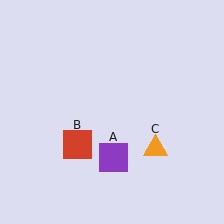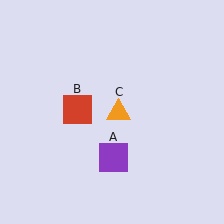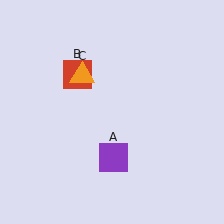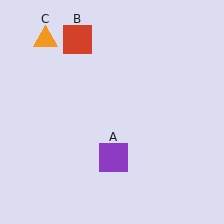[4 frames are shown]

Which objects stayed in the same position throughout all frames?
Purple square (object A) remained stationary.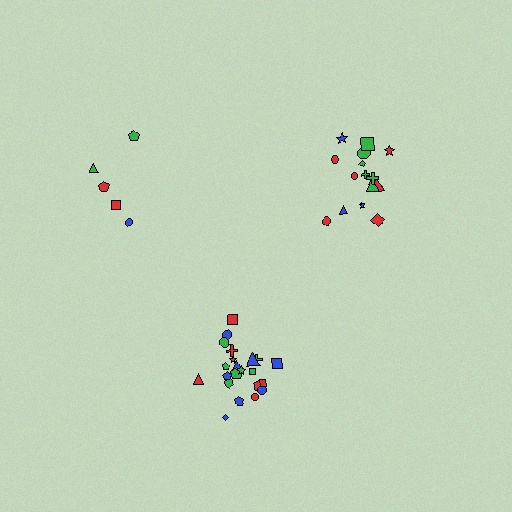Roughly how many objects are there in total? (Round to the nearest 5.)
Roughly 40 objects in total.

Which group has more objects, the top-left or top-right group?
The top-right group.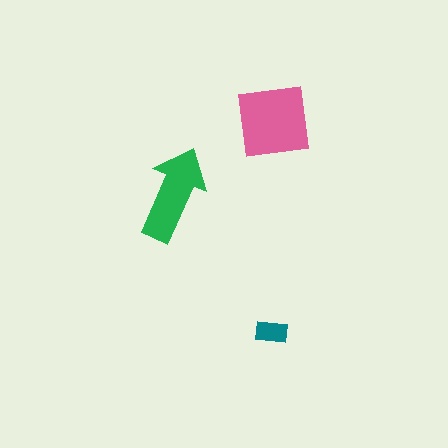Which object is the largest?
The pink square.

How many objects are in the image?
There are 3 objects in the image.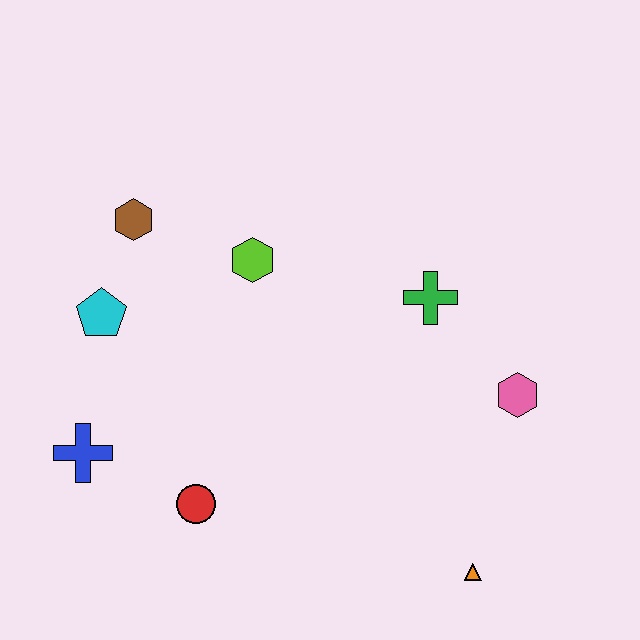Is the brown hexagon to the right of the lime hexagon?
No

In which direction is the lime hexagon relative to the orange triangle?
The lime hexagon is above the orange triangle.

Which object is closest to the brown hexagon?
The cyan pentagon is closest to the brown hexagon.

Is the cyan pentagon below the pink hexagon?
No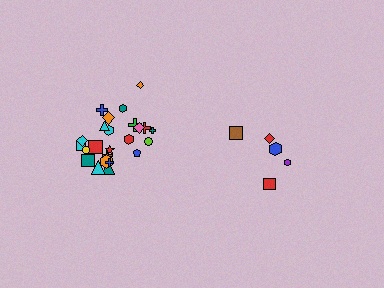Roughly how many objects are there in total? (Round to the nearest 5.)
Roughly 30 objects in total.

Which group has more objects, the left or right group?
The left group.